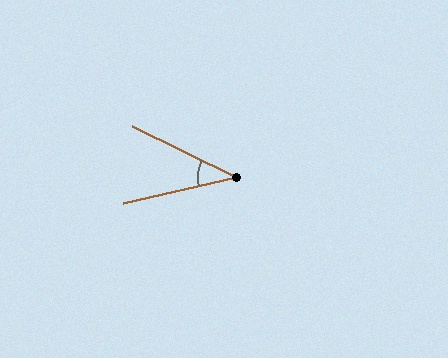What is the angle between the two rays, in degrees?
Approximately 39 degrees.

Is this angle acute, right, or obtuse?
It is acute.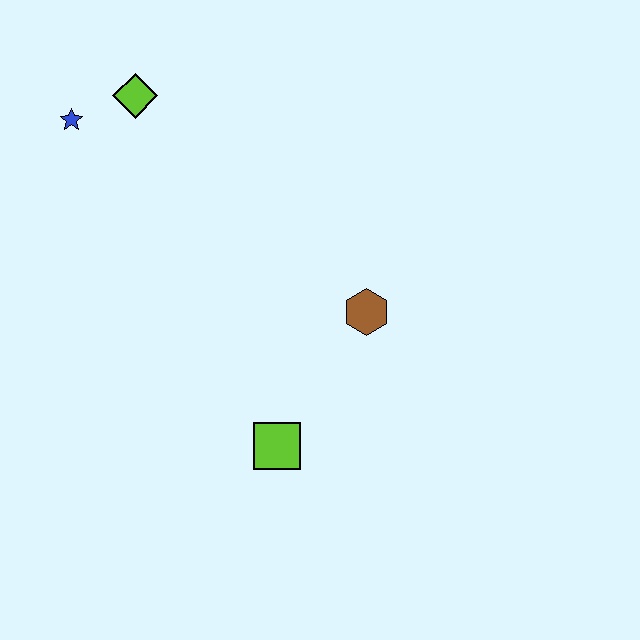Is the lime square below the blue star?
Yes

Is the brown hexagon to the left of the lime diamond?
No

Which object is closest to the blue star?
The lime diamond is closest to the blue star.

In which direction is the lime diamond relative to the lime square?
The lime diamond is above the lime square.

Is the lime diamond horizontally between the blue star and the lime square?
Yes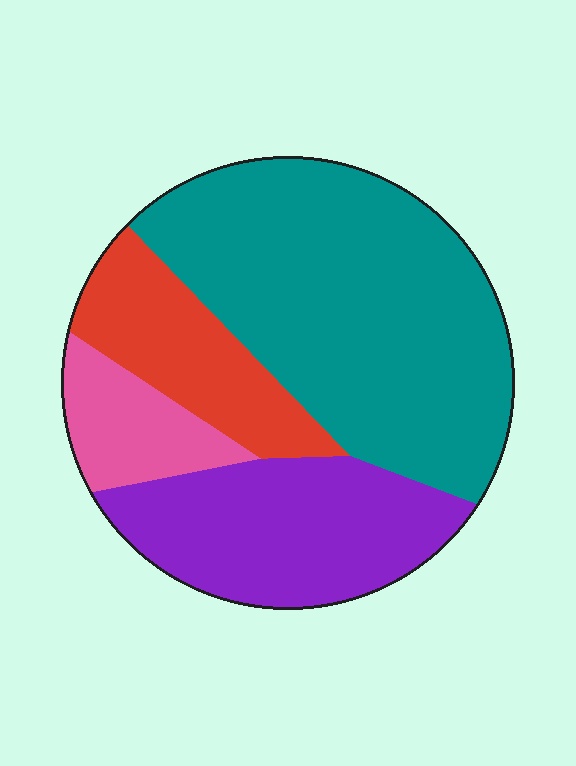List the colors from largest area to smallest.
From largest to smallest: teal, purple, red, pink.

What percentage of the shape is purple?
Purple takes up about one quarter (1/4) of the shape.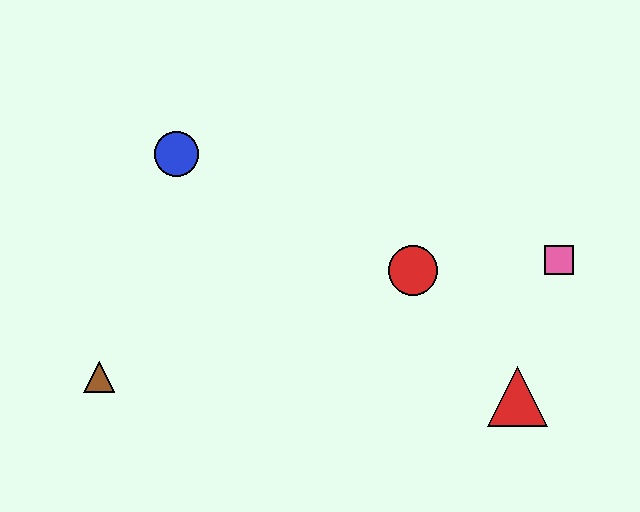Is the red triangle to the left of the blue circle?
No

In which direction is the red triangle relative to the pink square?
The red triangle is below the pink square.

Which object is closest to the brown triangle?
The blue circle is closest to the brown triangle.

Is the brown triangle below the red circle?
Yes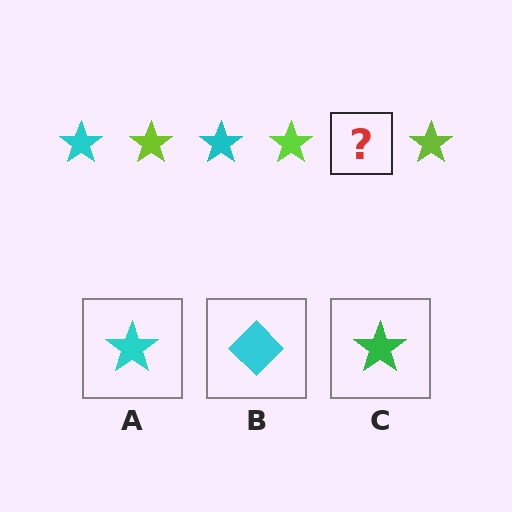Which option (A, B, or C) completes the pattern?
A.